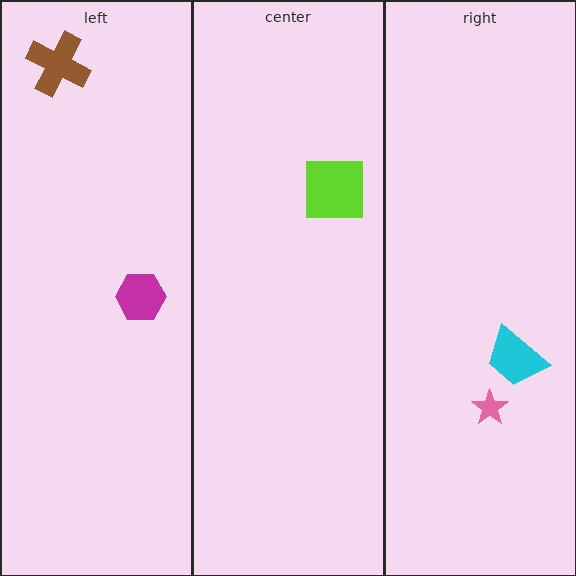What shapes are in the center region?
The lime square.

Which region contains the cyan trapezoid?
The right region.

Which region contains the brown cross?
The left region.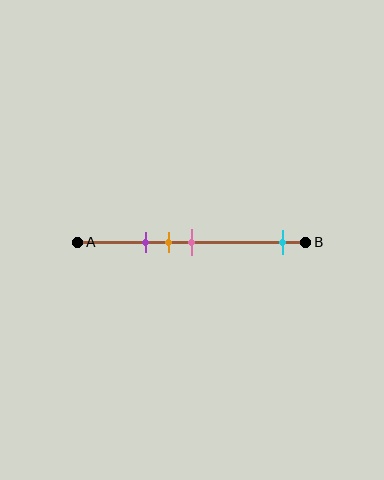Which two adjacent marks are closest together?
The orange and pink marks are the closest adjacent pair.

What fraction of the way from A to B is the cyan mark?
The cyan mark is approximately 90% (0.9) of the way from A to B.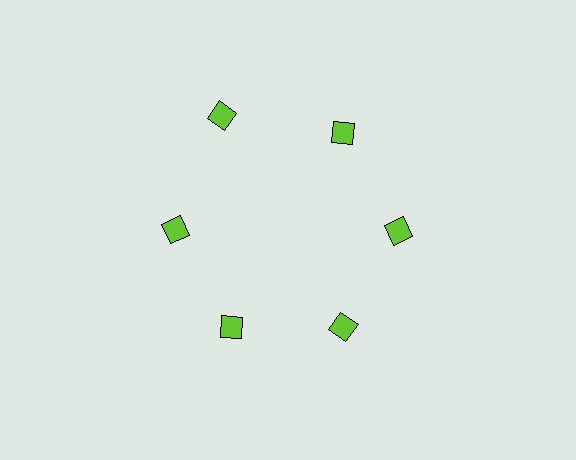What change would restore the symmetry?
The symmetry would be restored by moving it inward, back onto the ring so that all 6 diamonds sit at equal angles and equal distance from the center.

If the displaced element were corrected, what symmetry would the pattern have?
It would have 6-fold rotational symmetry — the pattern would map onto itself every 60 degrees.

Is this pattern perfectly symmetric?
No. The 6 lime diamonds are arranged in a ring, but one element near the 11 o'clock position is pushed outward from the center, breaking the 6-fold rotational symmetry.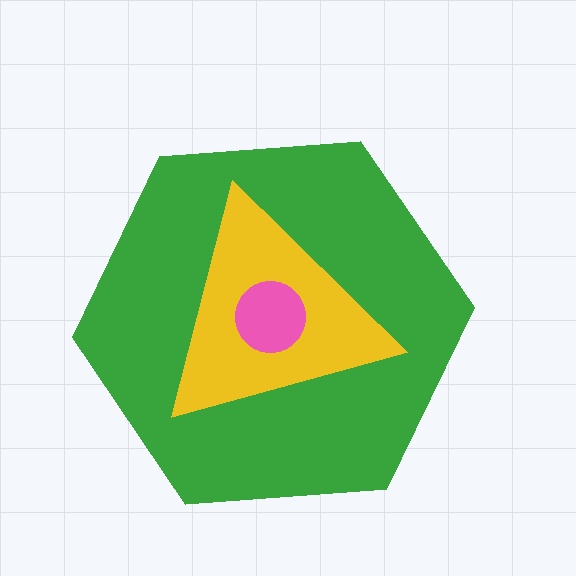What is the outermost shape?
The green hexagon.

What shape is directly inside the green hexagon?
The yellow triangle.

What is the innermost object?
The pink circle.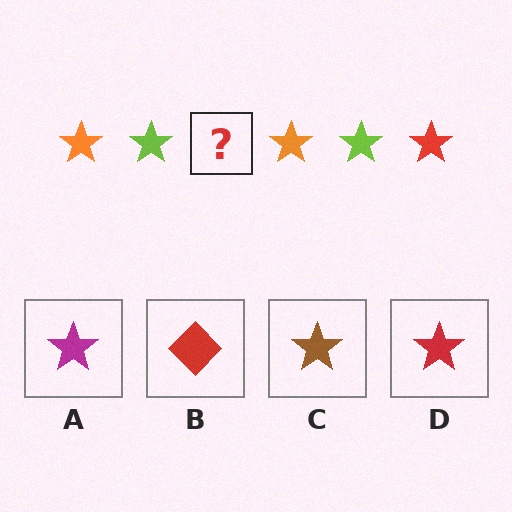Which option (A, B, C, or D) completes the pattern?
D.